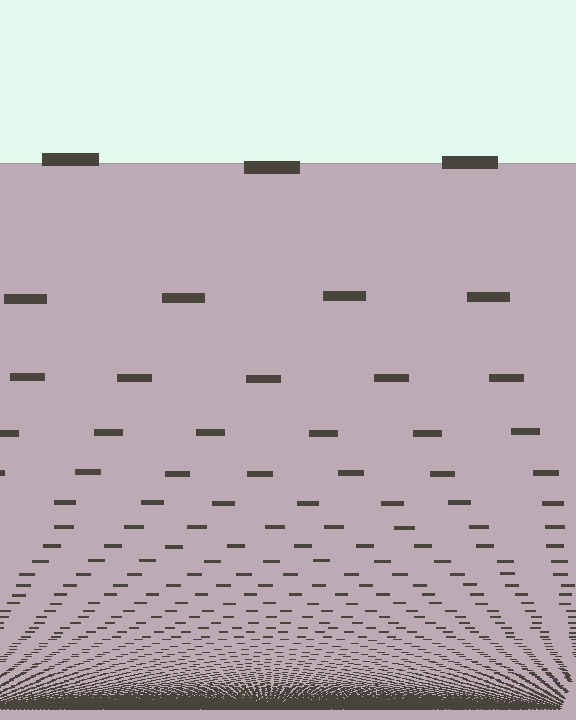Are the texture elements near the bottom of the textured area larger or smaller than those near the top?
Smaller. The gradient is inverted — elements near the bottom are smaller and denser.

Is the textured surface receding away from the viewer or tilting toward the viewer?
The surface appears to tilt toward the viewer. Texture elements get larger and sparser toward the top.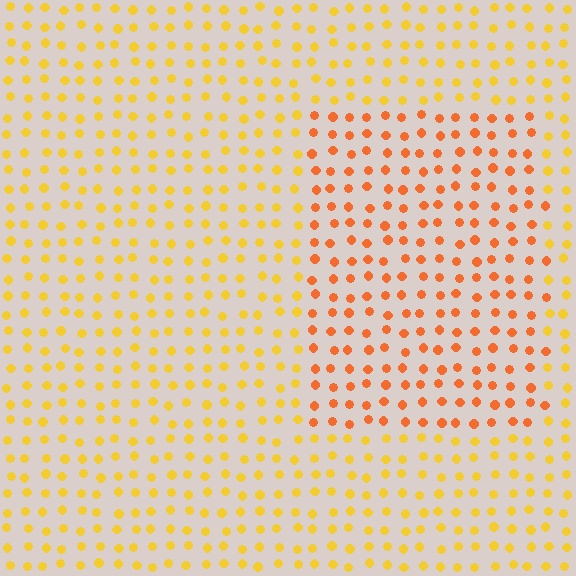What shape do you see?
I see a rectangle.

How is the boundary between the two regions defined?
The boundary is defined purely by a slight shift in hue (about 30 degrees). Spacing, size, and orientation are identical on both sides.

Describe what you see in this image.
The image is filled with small yellow elements in a uniform arrangement. A rectangle-shaped region is visible where the elements are tinted to a slightly different hue, forming a subtle color boundary.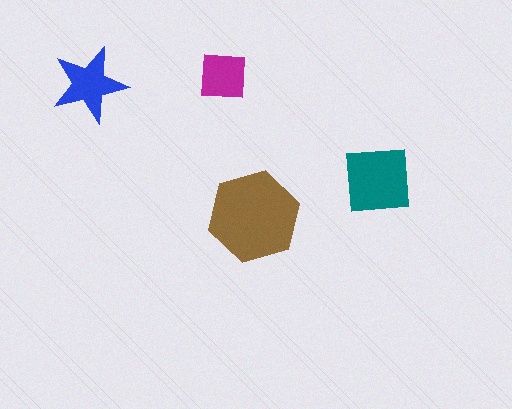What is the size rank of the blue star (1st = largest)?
3rd.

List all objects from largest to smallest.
The brown hexagon, the teal square, the blue star, the magenta square.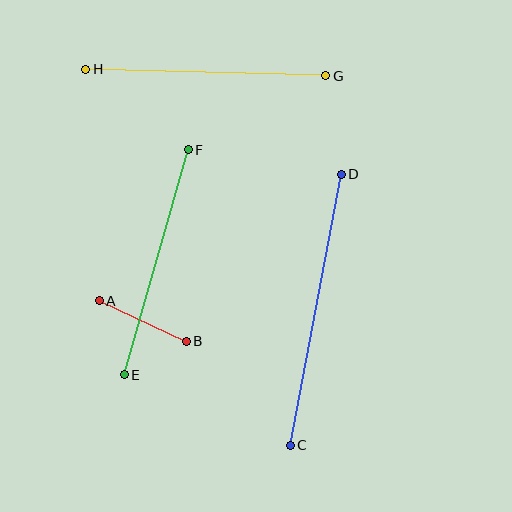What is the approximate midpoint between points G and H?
The midpoint is at approximately (206, 73) pixels.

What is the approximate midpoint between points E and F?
The midpoint is at approximately (156, 262) pixels.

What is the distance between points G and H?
The distance is approximately 240 pixels.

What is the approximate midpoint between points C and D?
The midpoint is at approximately (316, 310) pixels.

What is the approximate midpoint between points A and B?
The midpoint is at approximately (143, 321) pixels.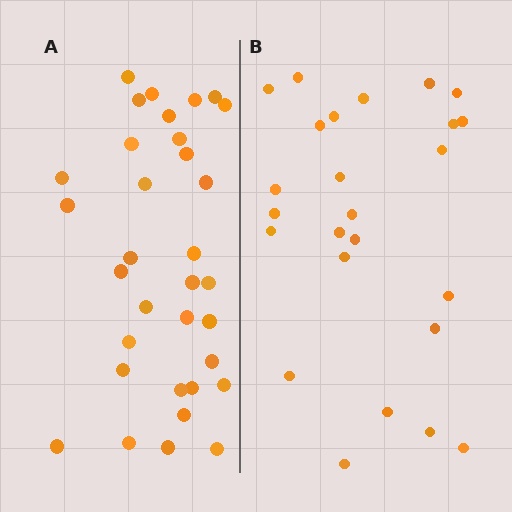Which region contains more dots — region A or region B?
Region A (the left region) has more dots.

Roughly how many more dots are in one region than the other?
Region A has roughly 8 or so more dots than region B.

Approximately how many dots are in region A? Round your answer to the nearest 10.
About 30 dots. (The exact count is 33, which rounds to 30.)